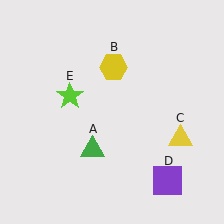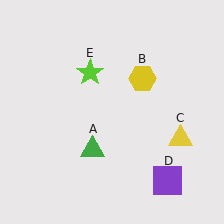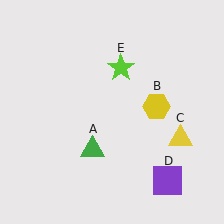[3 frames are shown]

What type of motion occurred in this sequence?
The yellow hexagon (object B), lime star (object E) rotated clockwise around the center of the scene.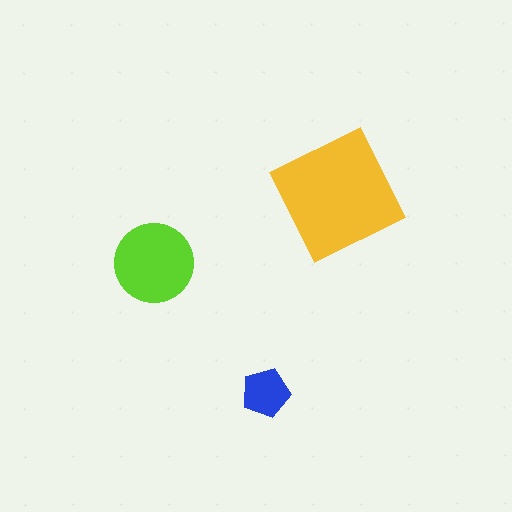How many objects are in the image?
There are 3 objects in the image.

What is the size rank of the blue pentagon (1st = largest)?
3rd.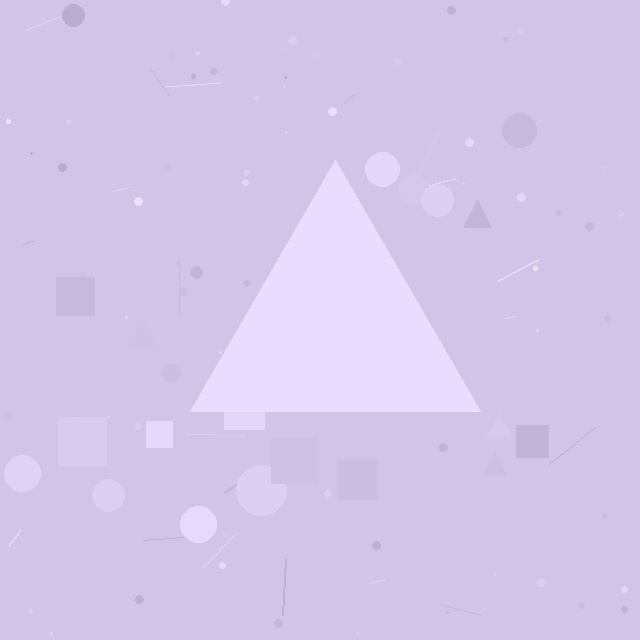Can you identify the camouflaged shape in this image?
The camouflaged shape is a triangle.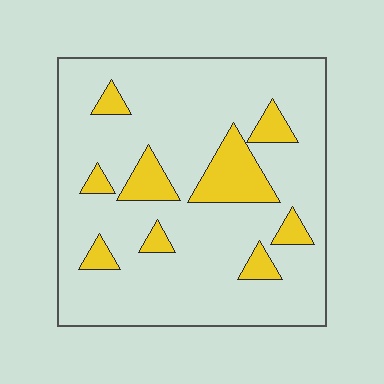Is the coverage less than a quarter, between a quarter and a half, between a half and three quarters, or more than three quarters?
Less than a quarter.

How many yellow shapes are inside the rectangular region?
9.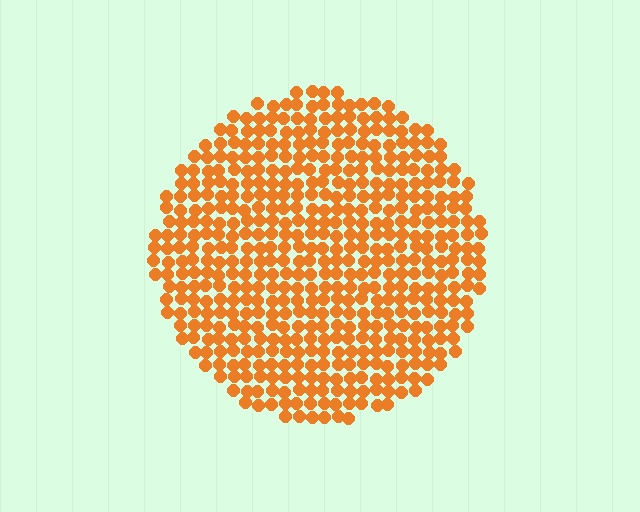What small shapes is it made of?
It is made of small circles.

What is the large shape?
The large shape is a circle.